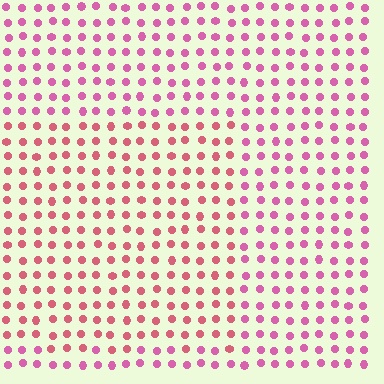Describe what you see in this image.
The image is filled with small pink elements in a uniform arrangement. A rectangle-shaped region is visible where the elements are tinted to a slightly different hue, forming a subtle color boundary.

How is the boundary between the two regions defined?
The boundary is defined purely by a slight shift in hue (about 27 degrees). Spacing, size, and orientation are identical on both sides.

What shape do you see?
I see a rectangle.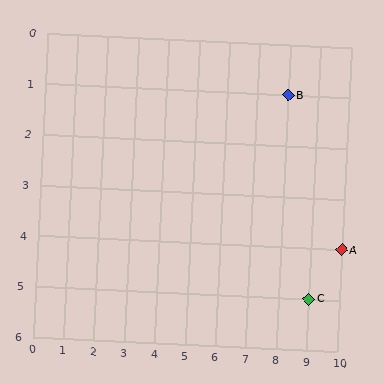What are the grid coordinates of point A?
Point A is at grid coordinates (10, 4).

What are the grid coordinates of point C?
Point C is at grid coordinates (9, 5).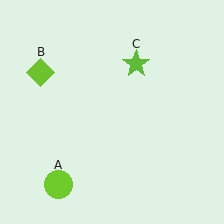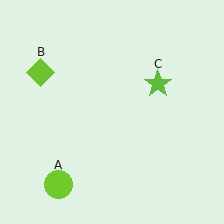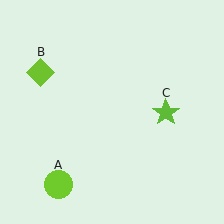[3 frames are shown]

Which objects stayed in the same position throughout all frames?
Lime circle (object A) and lime diamond (object B) remained stationary.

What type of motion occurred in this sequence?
The lime star (object C) rotated clockwise around the center of the scene.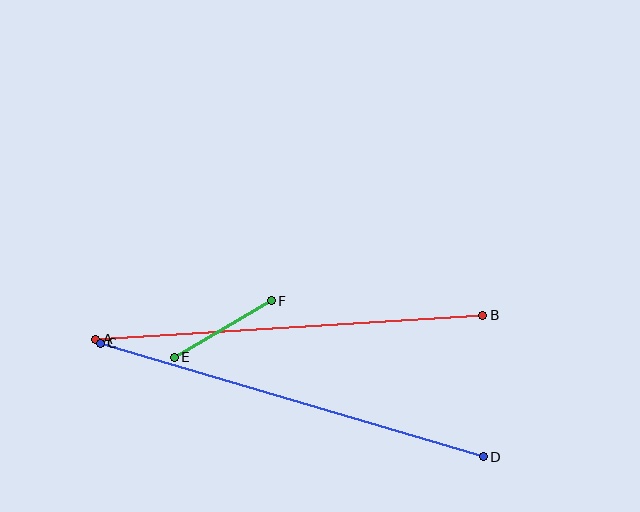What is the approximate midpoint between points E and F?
The midpoint is at approximately (223, 329) pixels.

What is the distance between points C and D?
The distance is approximately 399 pixels.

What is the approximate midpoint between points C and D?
The midpoint is at approximately (292, 400) pixels.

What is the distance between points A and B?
The distance is approximately 388 pixels.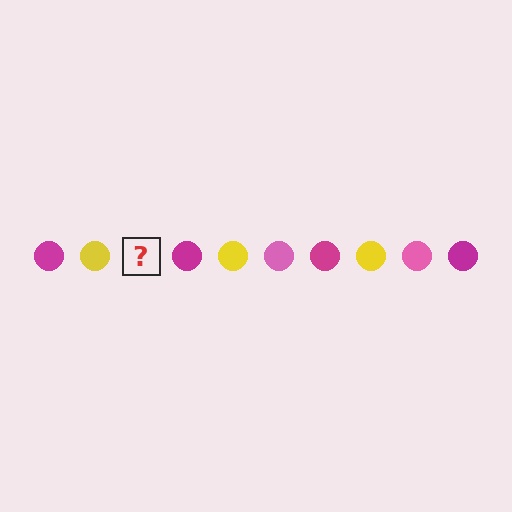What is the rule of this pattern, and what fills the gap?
The rule is that the pattern cycles through magenta, yellow, pink circles. The gap should be filled with a pink circle.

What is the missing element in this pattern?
The missing element is a pink circle.